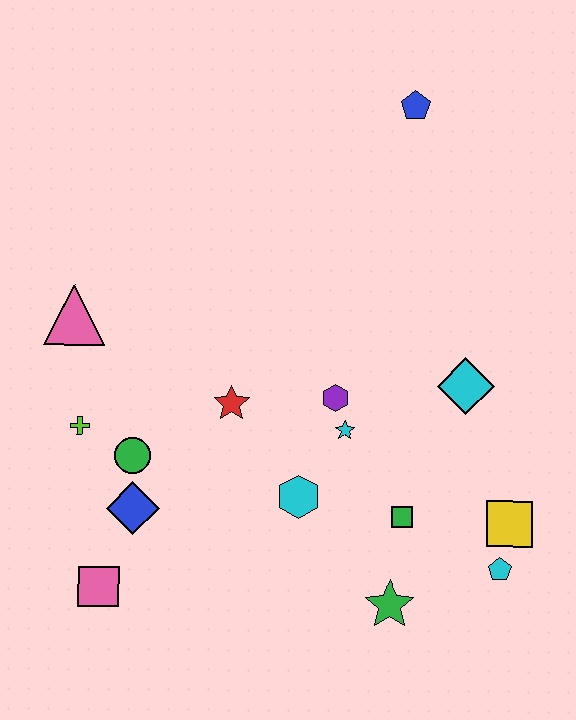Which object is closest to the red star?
The purple hexagon is closest to the red star.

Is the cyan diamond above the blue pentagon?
No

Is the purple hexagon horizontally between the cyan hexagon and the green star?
Yes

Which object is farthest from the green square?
The blue pentagon is farthest from the green square.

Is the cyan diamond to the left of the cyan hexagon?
No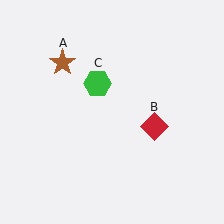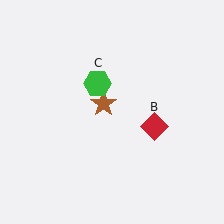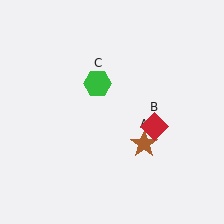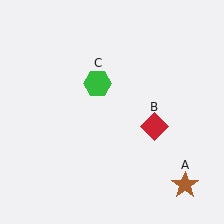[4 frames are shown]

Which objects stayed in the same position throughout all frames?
Red diamond (object B) and green hexagon (object C) remained stationary.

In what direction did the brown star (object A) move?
The brown star (object A) moved down and to the right.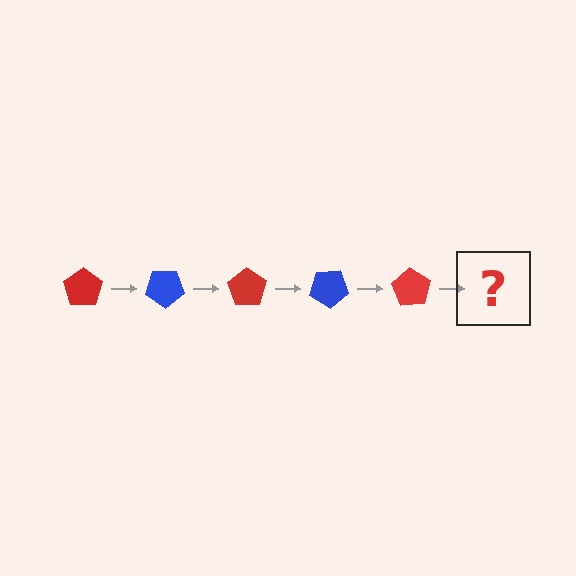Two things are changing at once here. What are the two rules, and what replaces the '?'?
The two rules are that it rotates 35 degrees each step and the color cycles through red and blue. The '?' should be a blue pentagon, rotated 175 degrees from the start.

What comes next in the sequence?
The next element should be a blue pentagon, rotated 175 degrees from the start.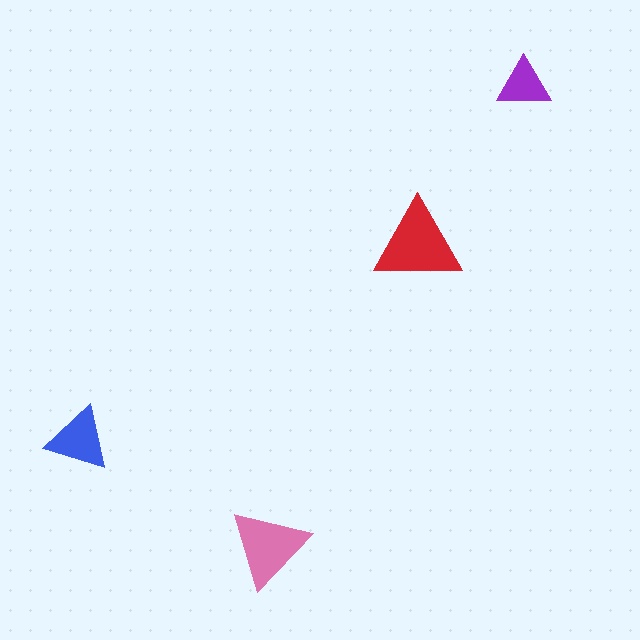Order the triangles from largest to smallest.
the red one, the pink one, the blue one, the purple one.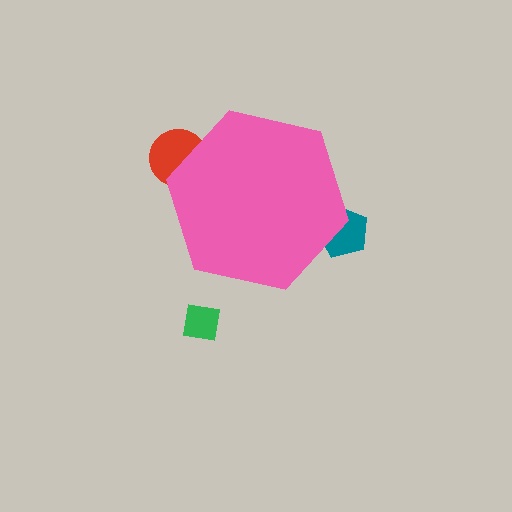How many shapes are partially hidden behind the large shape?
2 shapes are partially hidden.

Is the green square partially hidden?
No, the green square is fully visible.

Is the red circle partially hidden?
Yes, the red circle is partially hidden behind the pink hexagon.